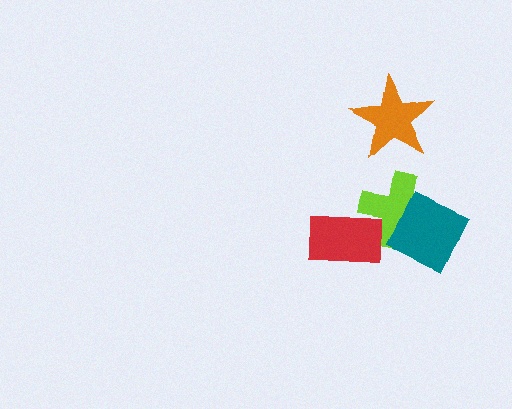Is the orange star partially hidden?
No, no other shape covers it.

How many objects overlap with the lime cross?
2 objects overlap with the lime cross.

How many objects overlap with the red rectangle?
1 object overlaps with the red rectangle.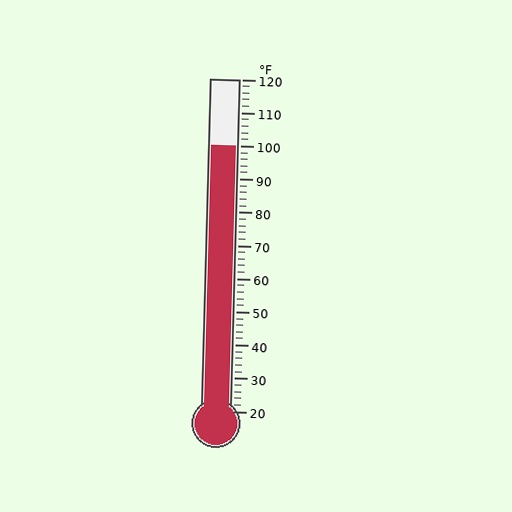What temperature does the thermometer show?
The thermometer shows approximately 100°F.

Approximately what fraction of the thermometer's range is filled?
The thermometer is filled to approximately 80% of its range.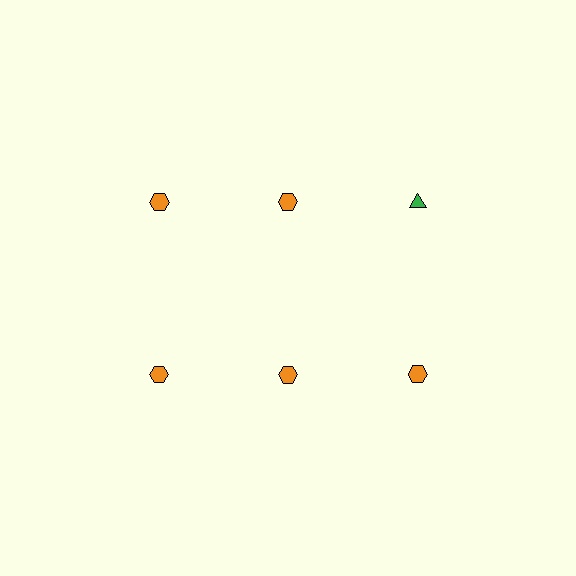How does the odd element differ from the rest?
It differs in both color (green instead of orange) and shape (triangle instead of hexagon).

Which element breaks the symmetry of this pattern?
The green triangle in the top row, center column breaks the symmetry. All other shapes are orange hexagons.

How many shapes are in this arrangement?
There are 6 shapes arranged in a grid pattern.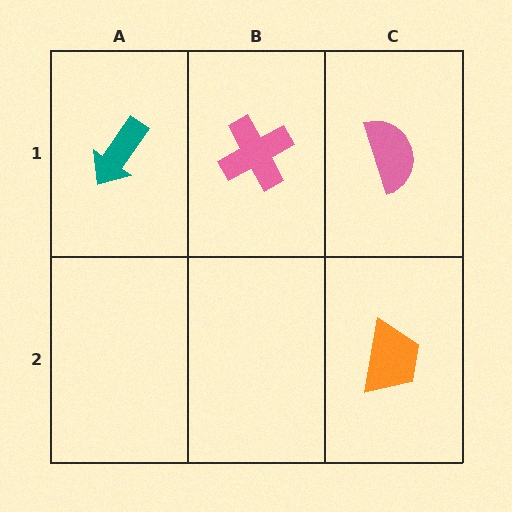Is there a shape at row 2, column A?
No, that cell is empty.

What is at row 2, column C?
An orange trapezoid.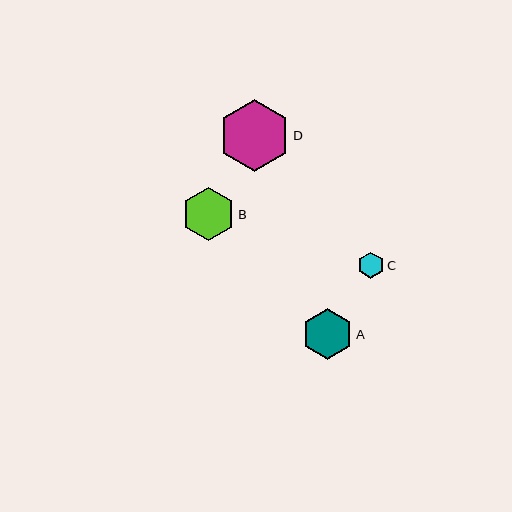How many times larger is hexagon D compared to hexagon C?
Hexagon D is approximately 2.8 times the size of hexagon C.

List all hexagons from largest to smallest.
From largest to smallest: D, B, A, C.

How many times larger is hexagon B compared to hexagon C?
Hexagon B is approximately 2.0 times the size of hexagon C.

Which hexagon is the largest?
Hexagon D is the largest with a size of approximately 72 pixels.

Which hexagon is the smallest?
Hexagon C is the smallest with a size of approximately 26 pixels.